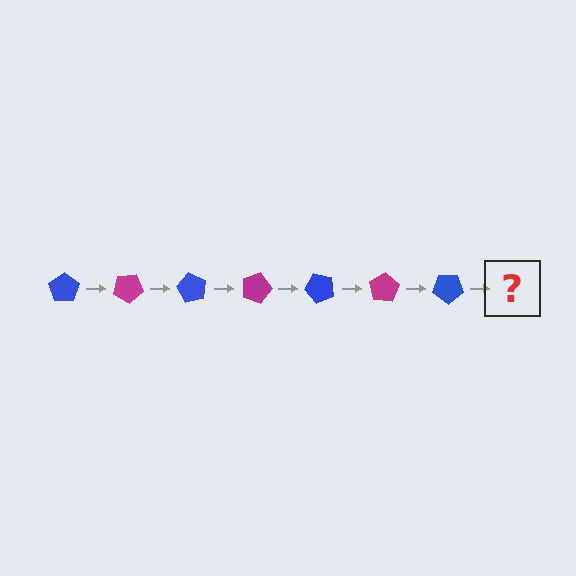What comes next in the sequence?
The next element should be a magenta pentagon, rotated 210 degrees from the start.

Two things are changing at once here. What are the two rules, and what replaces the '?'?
The two rules are that it rotates 30 degrees each step and the color cycles through blue and magenta. The '?' should be a magenta pentagon, rotated 210 degrees from the start.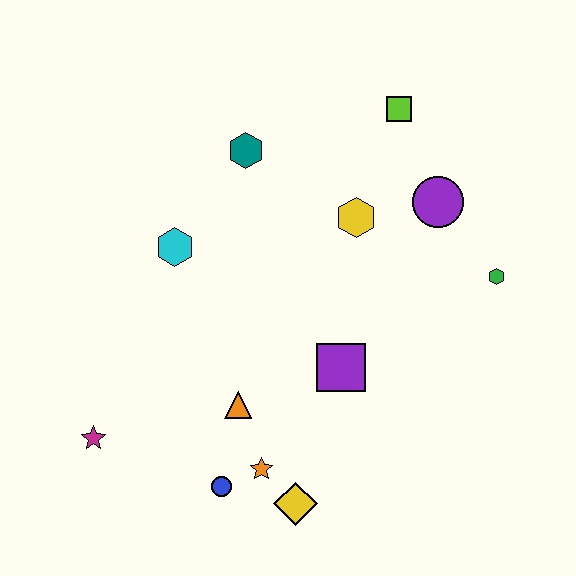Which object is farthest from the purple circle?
The magenta star is farthest from the purple circle.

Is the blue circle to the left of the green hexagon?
Yes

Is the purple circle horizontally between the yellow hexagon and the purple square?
No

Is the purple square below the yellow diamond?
No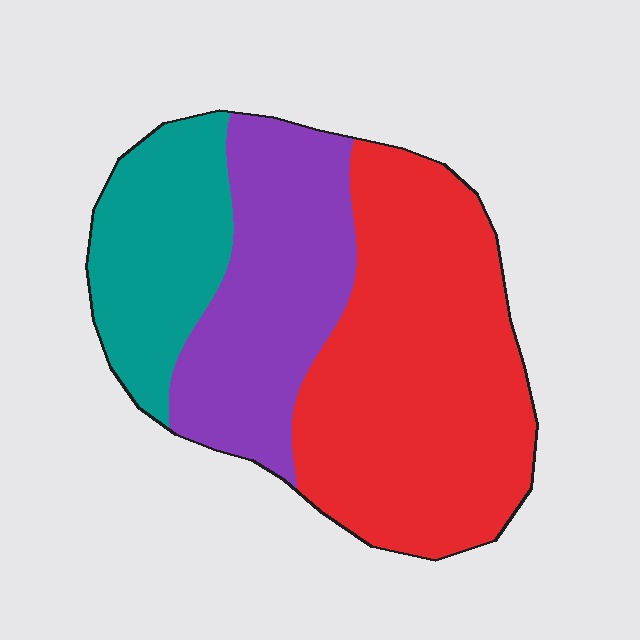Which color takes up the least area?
Teal, at roughly 20%.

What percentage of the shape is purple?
Purple takes up between a sixth and a third of the shape.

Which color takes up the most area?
Red, at roughly 50%.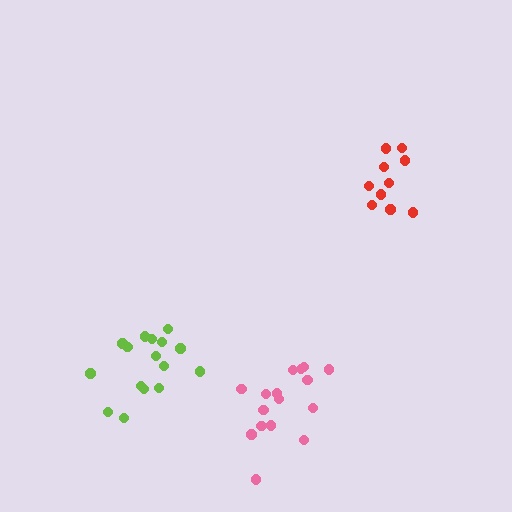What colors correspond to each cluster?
The clusters are colored: red, pink, lime.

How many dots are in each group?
Group 1: 10 dots, Group 2: 16 dots, Group 3: 16 dots (42 total).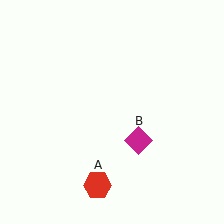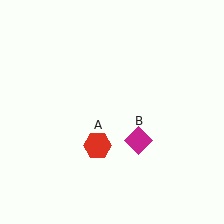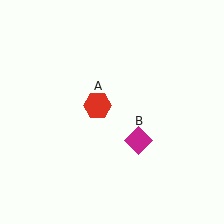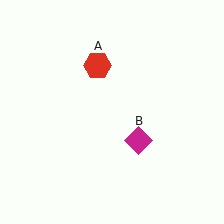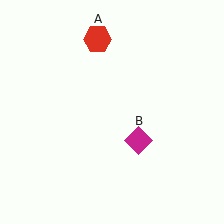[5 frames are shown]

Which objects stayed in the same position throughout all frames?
Magenta diamond (object B) remained stationary.